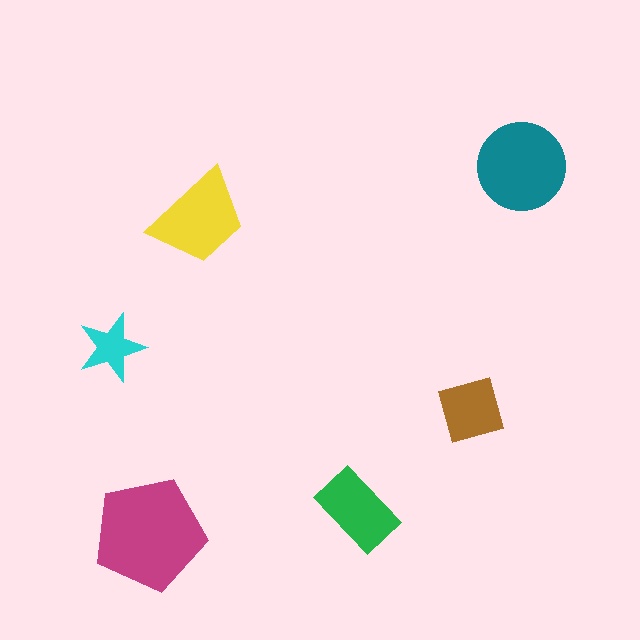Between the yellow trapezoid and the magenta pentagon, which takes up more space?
The magenta pentagon.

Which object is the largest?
The magenta pentagon.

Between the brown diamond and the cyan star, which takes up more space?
The brown diamond.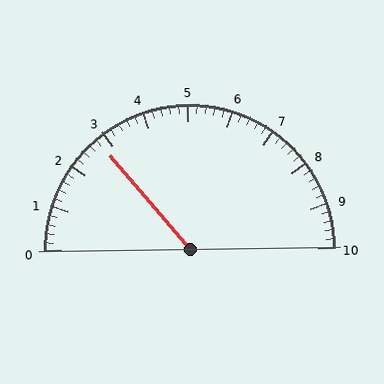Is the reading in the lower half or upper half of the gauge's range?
The reading is in the lower half of the range (0 to 10).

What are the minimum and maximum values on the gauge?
The gauge ranges from 0 to 10.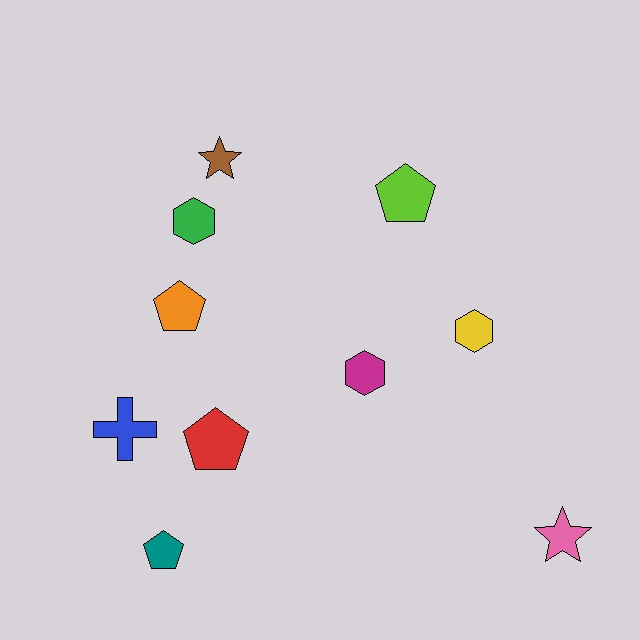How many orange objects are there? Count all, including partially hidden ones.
There is 1 orange object.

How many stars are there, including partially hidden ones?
There are 2 stars.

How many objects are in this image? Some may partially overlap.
There are 10 objects.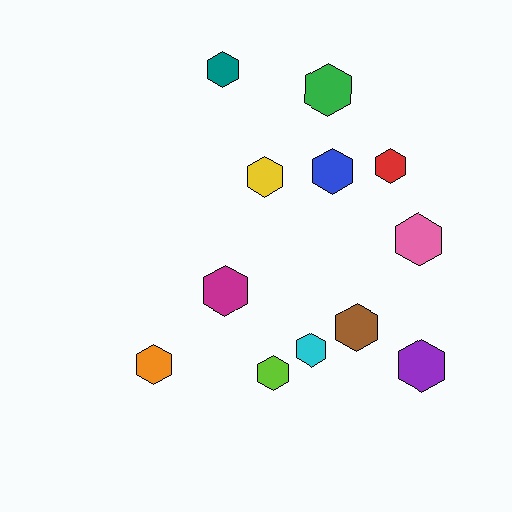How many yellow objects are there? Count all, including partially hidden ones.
There is 1 yellow object.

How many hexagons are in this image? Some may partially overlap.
There are 12 hexagons.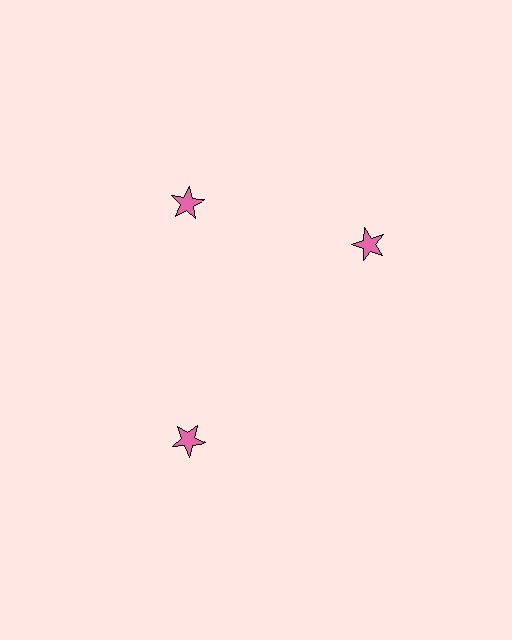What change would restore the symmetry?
The symmetry would be restored by rotating it back into even spacing with its neighbors so that all 3 stars sit at equal angles and equal distance from the center.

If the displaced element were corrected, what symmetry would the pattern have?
It would have 3-fold rotational symmetry — the pattern would map onto itself every 120 degrees.